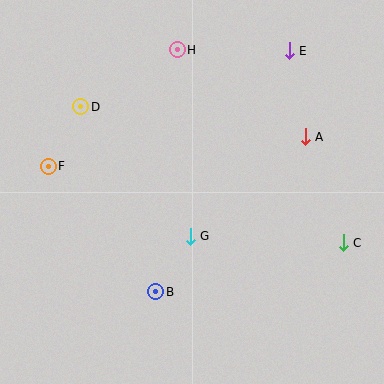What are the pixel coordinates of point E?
Point E is at (289, 51).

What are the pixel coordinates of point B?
Point B is at (155, 292).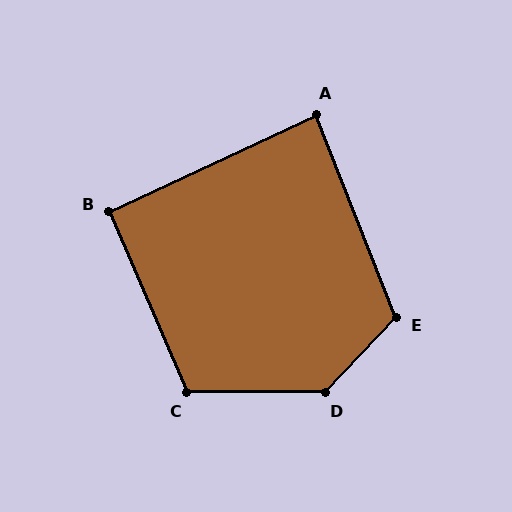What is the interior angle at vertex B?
Approximately 92 degrees (approximately right).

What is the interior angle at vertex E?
Approximately 115 degrees (obtuse).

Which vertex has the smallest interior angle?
A, at approximately 87 degrees.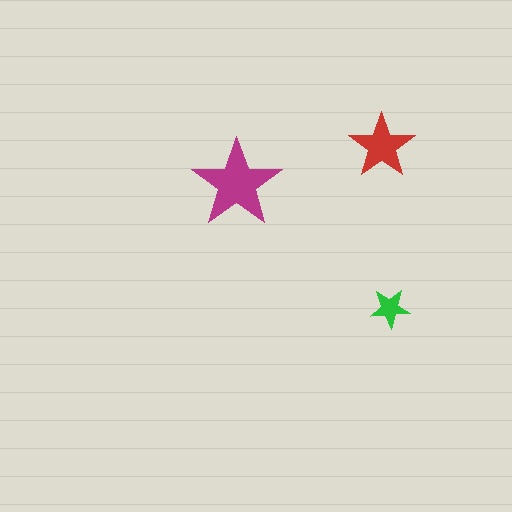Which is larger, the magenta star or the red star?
The magenta one.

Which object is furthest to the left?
The magenta star is leftmost.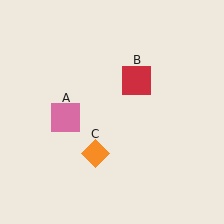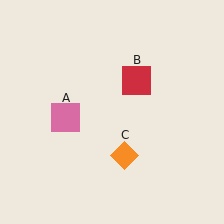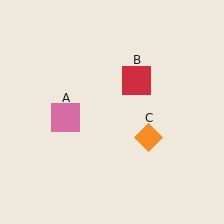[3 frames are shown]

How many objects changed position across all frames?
1 object changed position: orange diamond (object C).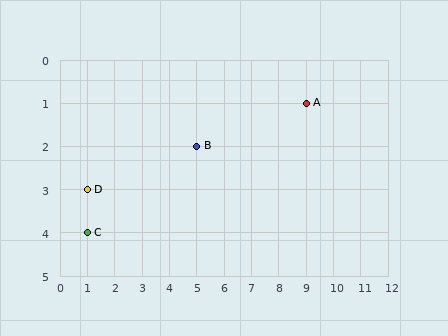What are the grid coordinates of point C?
Point C is at grid coordinates (1, 4).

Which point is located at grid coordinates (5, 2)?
Point B is at (5, 2).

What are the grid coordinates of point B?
Point B is at grid coordinates (5, 2).